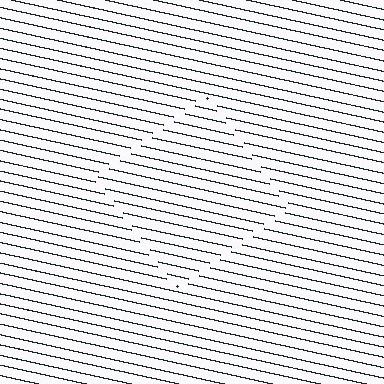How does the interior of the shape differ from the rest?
The interior of the shape contains the same grating, shifted by half a period — the contour is defined by the phase discontinuity where line-ends from the inner and outer gratings abut.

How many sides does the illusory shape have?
4 sides — the line-ends trace a square.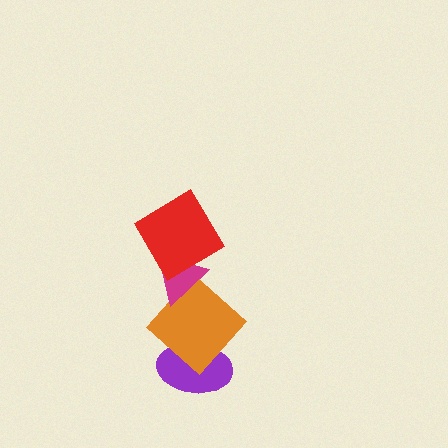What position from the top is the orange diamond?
The orange diamond is 3rd from the top.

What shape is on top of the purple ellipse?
The orange diamond is on top of the purple ellipse.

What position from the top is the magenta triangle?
The magenta triangle is 2nd from the top.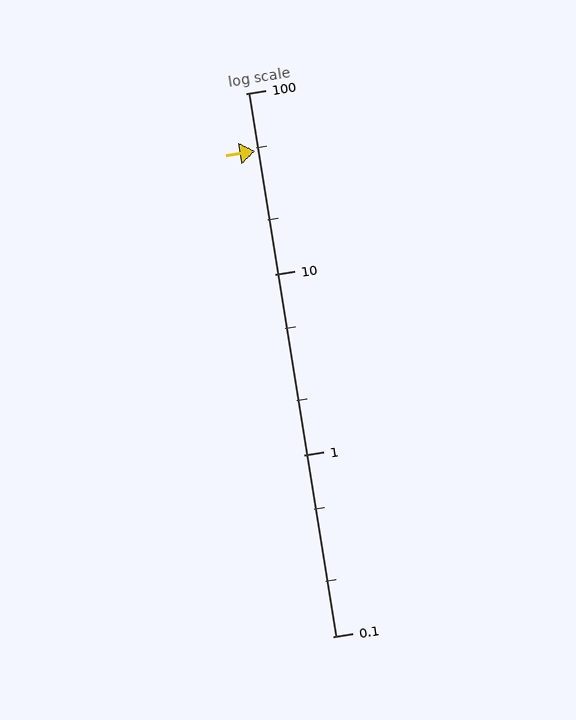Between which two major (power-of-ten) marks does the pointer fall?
The pointer is between 10 and 100.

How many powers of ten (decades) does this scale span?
The scale spans 3 decades, from 0.1 to 100.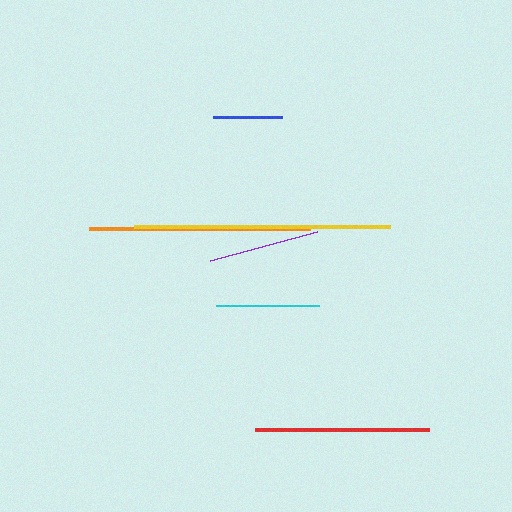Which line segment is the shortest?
The blue line is the shortest at approximately 68 pixels.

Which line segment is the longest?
The yellow line is the longest at approximately 256 pixels.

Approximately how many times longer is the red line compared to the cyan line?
The red line is approximately 1.7 times the length of the cyan line.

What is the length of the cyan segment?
The cyan segment is approximately 103 pixels long.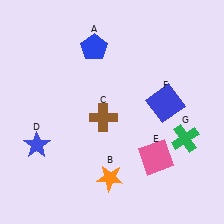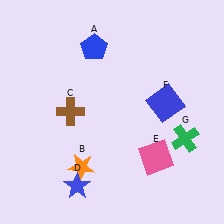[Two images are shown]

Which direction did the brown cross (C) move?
The brown cross (C) moved left.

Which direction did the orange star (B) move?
The orange star (B) moved left.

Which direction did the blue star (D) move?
The blue star (D) moved down.